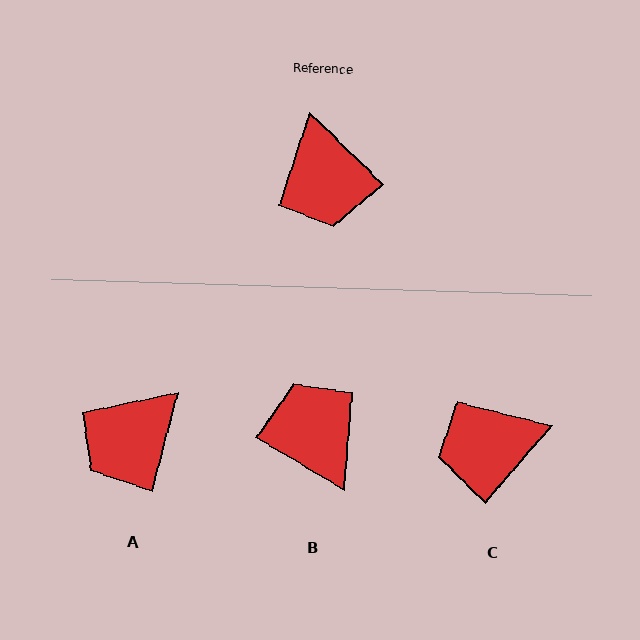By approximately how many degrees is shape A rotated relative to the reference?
Approximately 60 degrees clockwise.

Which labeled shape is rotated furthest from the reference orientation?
B, about 166 degrees away.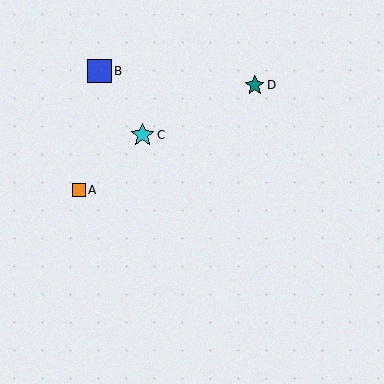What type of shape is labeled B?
Shape B is a blue square.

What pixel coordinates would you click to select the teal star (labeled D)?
Click at (255, 85) to select the teal star D.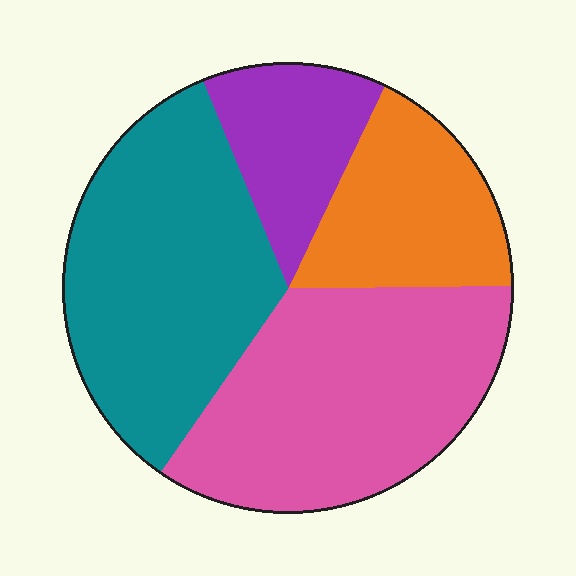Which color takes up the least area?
Purple, at roughly 15%.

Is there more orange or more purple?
Orange.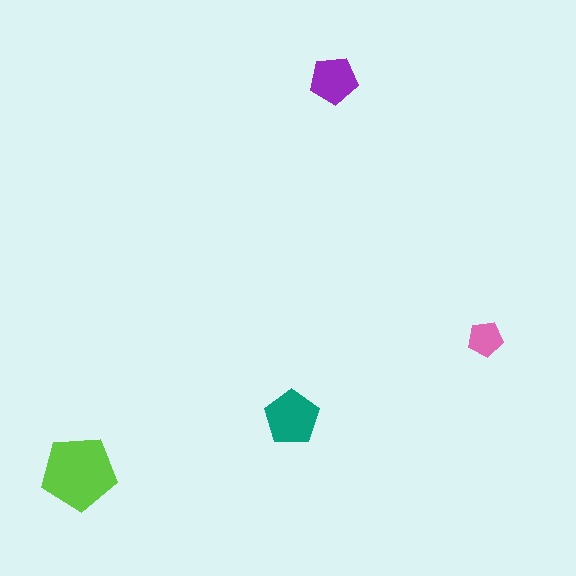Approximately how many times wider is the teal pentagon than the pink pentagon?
About 1.5 times wider.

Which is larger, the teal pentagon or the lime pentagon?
The lime one.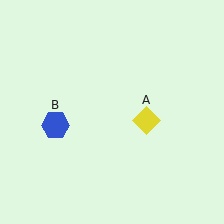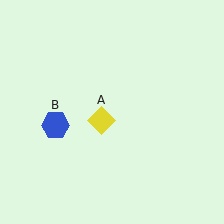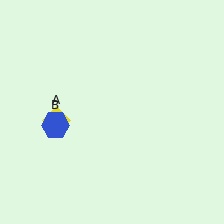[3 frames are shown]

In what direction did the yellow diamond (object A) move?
The yellow diamond (object A) moved left.